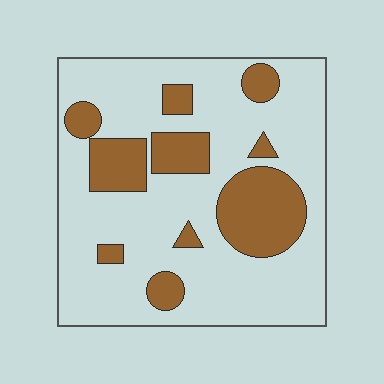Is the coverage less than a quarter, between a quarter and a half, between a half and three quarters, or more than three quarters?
Less than a quarter.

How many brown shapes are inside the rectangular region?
10.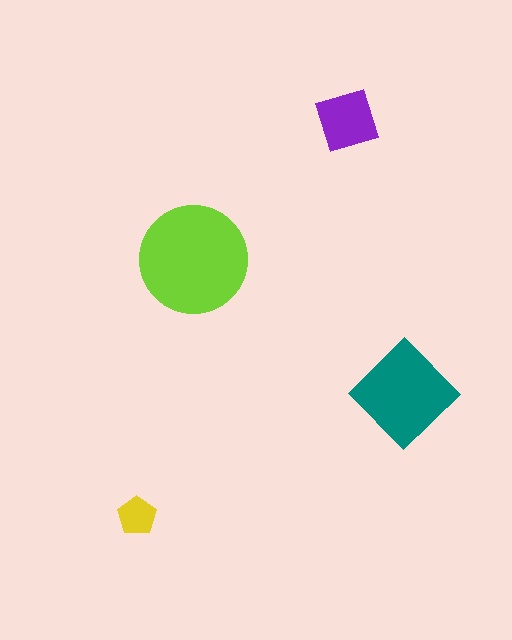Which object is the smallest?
The yellow pentagon.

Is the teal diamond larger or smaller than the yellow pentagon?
Larger.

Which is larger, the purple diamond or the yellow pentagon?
The purple diamond.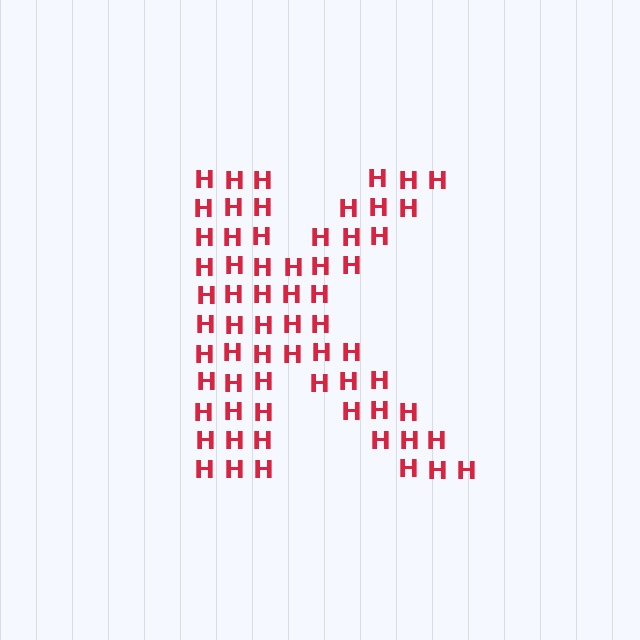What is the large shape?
The large shape is the letter K.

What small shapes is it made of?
It is made of small letter H's.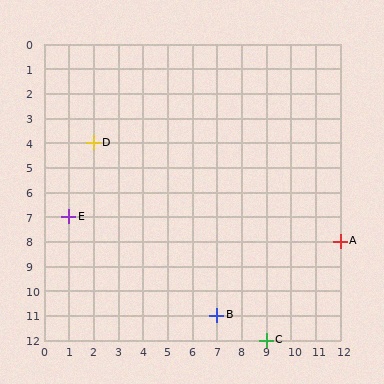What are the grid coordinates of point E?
Point E is at grid coordinates (1, 7).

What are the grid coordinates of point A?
Point A is at grid coordinates (12, 8).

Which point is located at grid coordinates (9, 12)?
Point C is at (9, 12).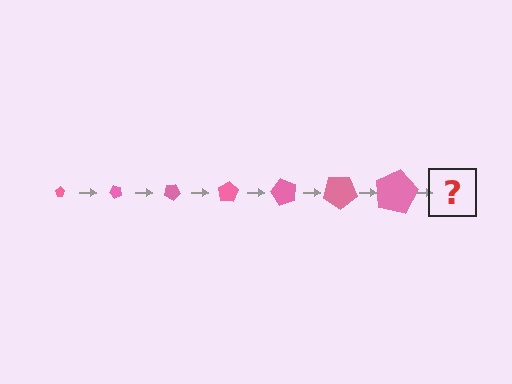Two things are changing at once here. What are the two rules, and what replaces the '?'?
The two rules are that the pentagon grows larger each step and it rotates 50 degrees each step. The '?' should be a pentagon, larger than the previous one and rotated 350 degrees from the start.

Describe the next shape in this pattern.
It should be a pentagon, larger than the previous one and rotated 350 degrees from the start.